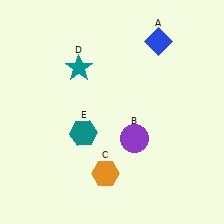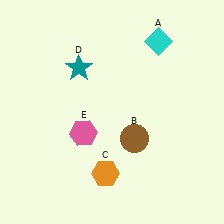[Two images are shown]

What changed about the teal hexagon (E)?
In Image 1, E is teal. In Image 2, it changed to pink.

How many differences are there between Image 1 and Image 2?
There are 3 differences between the two images.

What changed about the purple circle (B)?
In Image 1, B is purple. In Image 2, it changed to brown.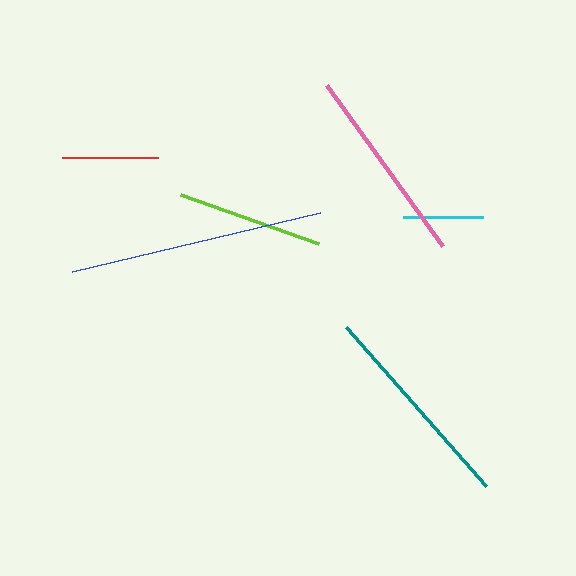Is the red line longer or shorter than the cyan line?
The red line is longer than the cyan line.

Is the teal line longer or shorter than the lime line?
The teal line is longer than the lime line.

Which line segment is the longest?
The blue line is the longest at approximately 256 pixels.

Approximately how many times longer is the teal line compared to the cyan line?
The teal line is approximately 2.7 times the length of the cyan line.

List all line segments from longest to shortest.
From longest to shortest: blue, teal, pink, lime, red, cyan.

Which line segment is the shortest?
The cyan line is the shortest at approximately 79 pixels.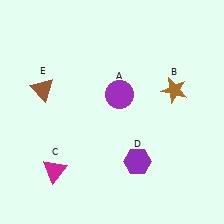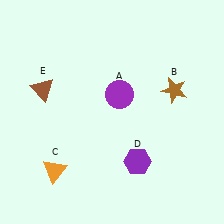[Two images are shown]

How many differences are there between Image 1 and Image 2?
There is 1 difference between the two images.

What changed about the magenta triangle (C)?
In Image 1, C is magenta. In Image 2, it changed to orange.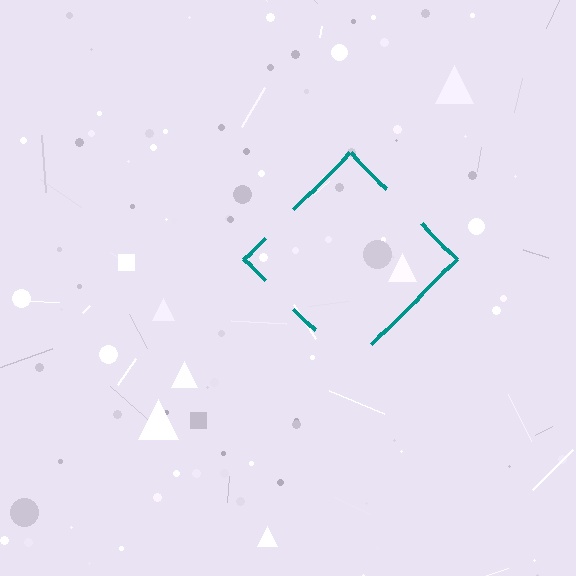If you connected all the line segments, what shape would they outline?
They would outline a diamond.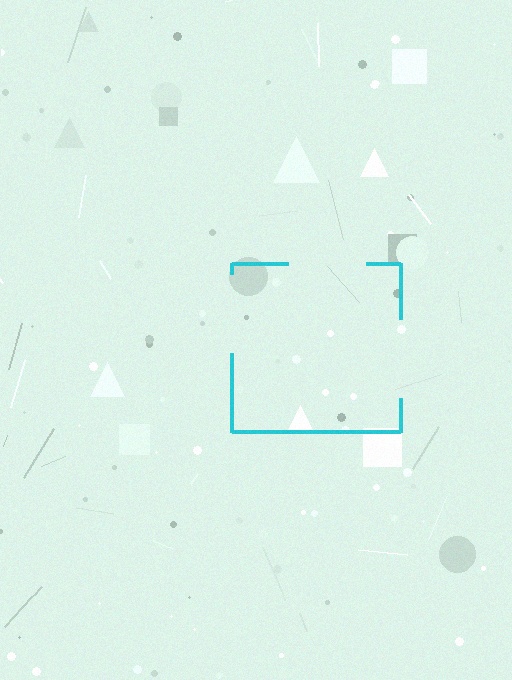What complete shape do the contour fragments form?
The contour fragments form a square.